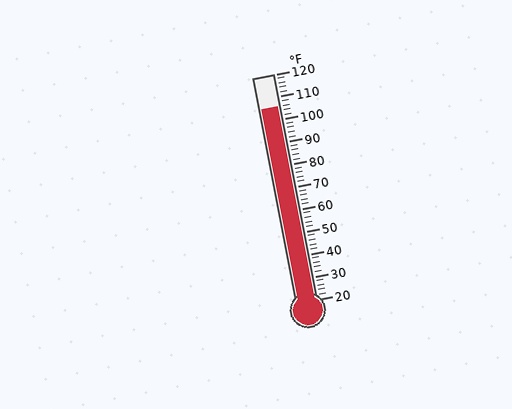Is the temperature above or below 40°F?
The temperature is above 40°F.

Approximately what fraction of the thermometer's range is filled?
The thermometer is filled to approximately 85% of its range.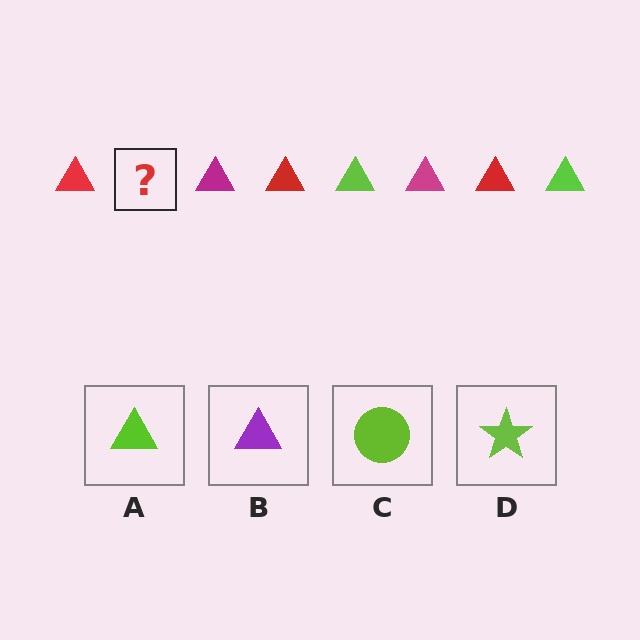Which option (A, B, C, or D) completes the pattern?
A.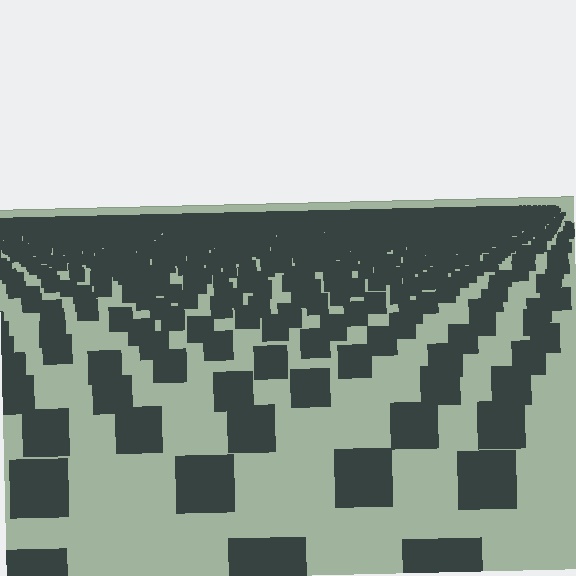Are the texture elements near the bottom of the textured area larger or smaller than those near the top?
Larger. Near the bottom, elements are closer to the viewer and appear at a bigger on-screen size.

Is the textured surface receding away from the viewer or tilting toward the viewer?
The surface is receding away from the viewer. Texture elements get smaller and denser toward the top.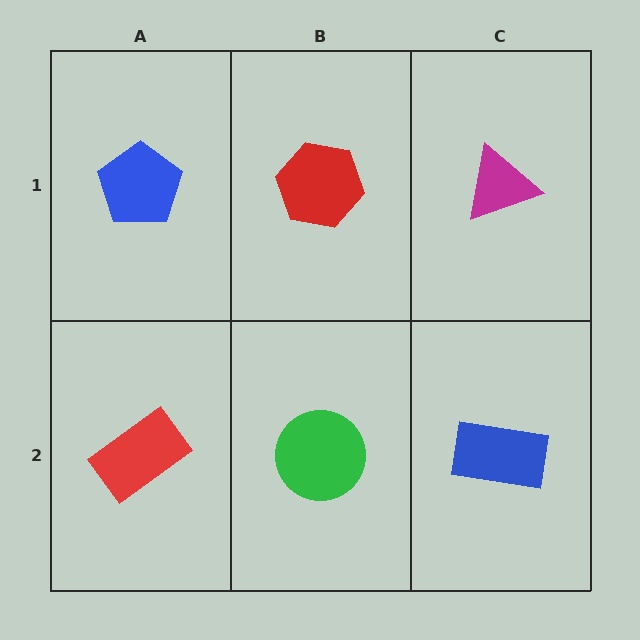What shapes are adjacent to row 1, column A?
A red rectangle (row 2, column A), a red hexagon (row 1, column B).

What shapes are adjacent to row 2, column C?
A magenta triangle (row 1, column C), a green circle (row 2, column B).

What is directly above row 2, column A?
A blue pentagon.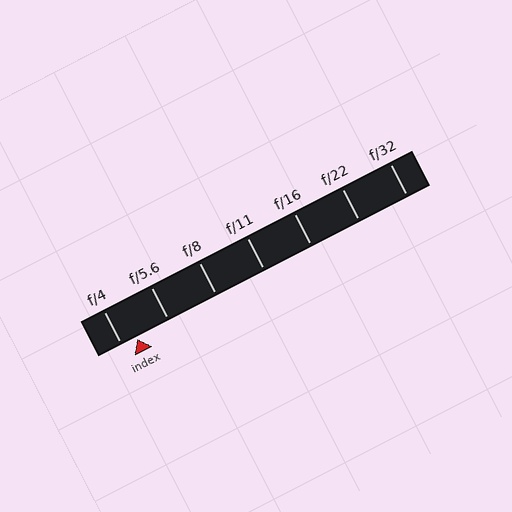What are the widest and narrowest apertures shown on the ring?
The widest aperture shown is f/4 and the narrowest is f/32.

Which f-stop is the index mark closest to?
The index mark is closest to f/4.